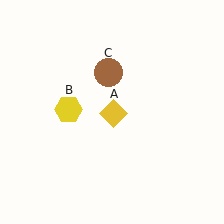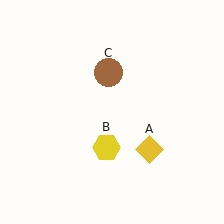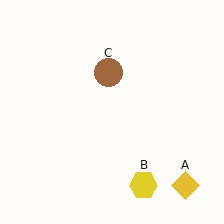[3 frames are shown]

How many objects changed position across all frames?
2 objects changed position: yellow diamond (object A), yellow hexagon (object B).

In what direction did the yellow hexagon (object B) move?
The yellow hexagon (object B) moved down and to the right.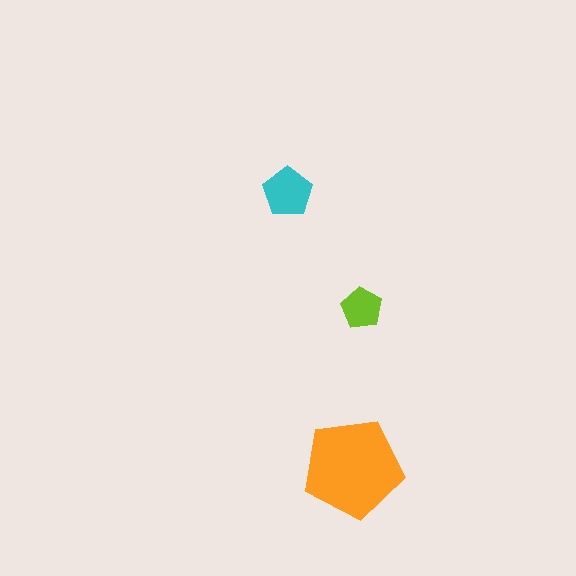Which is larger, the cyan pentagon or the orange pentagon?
The orange one.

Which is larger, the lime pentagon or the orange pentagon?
The orange one.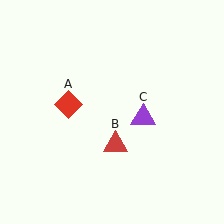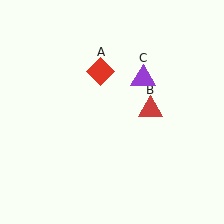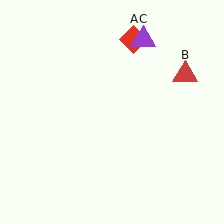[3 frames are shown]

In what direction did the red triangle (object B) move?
The red triangle (object B) moved up and to the right.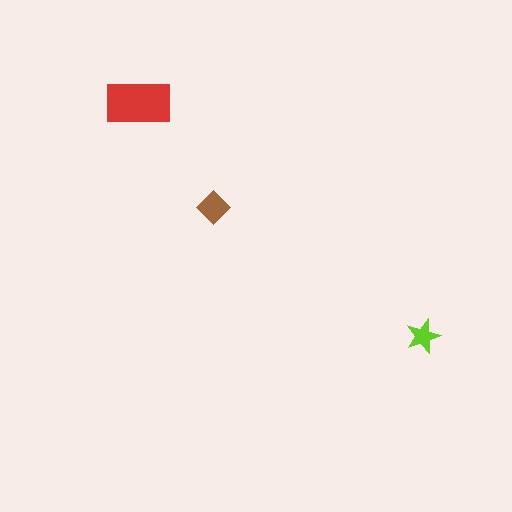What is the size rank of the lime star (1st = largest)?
3rd.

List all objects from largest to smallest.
The red rectangle, the brown diamond, the lime star.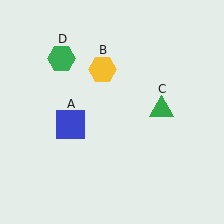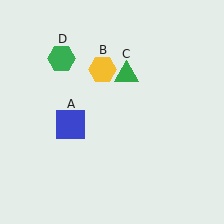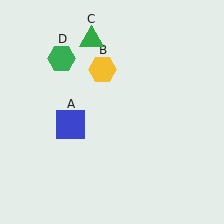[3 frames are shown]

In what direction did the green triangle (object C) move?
The green triangle (object C) moved up and to the left.